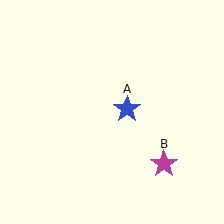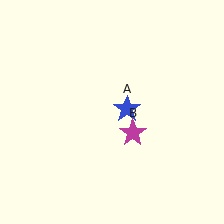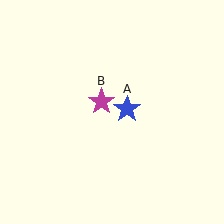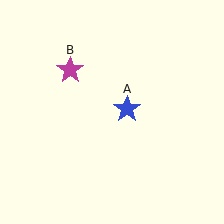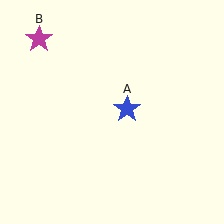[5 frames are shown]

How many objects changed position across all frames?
1 object changed position: magenta star (object B).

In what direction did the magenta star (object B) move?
The magenta star (object B) moved up and to the left.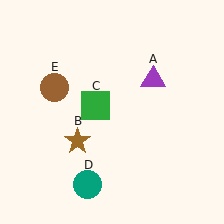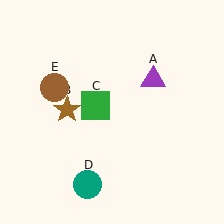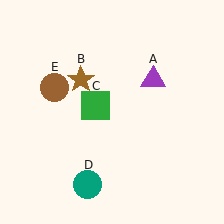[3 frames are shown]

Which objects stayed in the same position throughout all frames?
Purple triangle (object A) and green square (object C) and teal circle (object D) and brown circle (object E) remained stationary.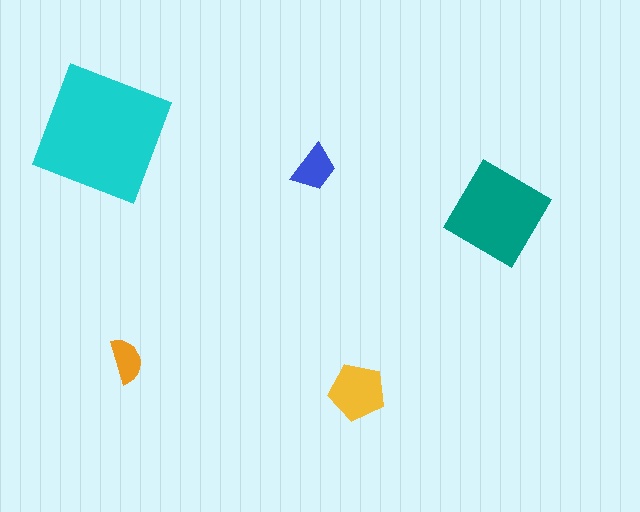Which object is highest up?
The cyan square is topmost.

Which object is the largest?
The cyan square.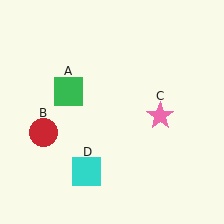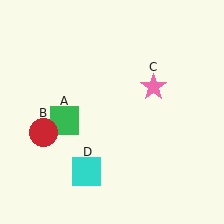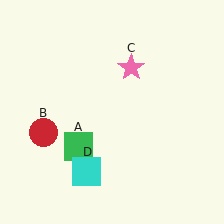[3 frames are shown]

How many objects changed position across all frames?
2 objects changed position: green square (object A), pink star (object C).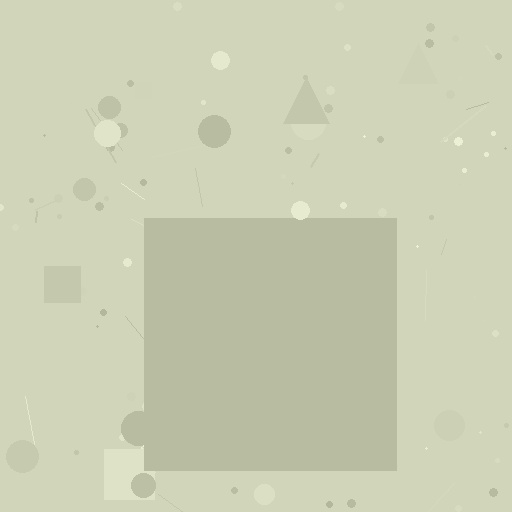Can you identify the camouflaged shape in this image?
The camouflaged shape is a square.